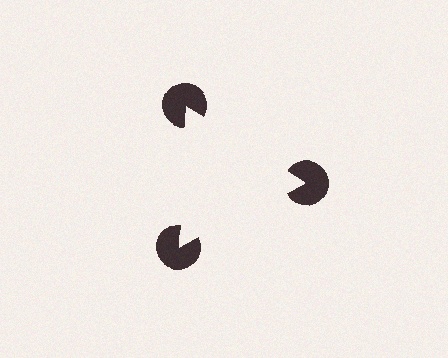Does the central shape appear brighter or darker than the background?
It typically appears slightly brighter than the background, even though no actual brightness change is drawn.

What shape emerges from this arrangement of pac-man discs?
An illusory triangle — its edges are inferred from the aligned wedge cuts in the pac-man discs, not physically drawn.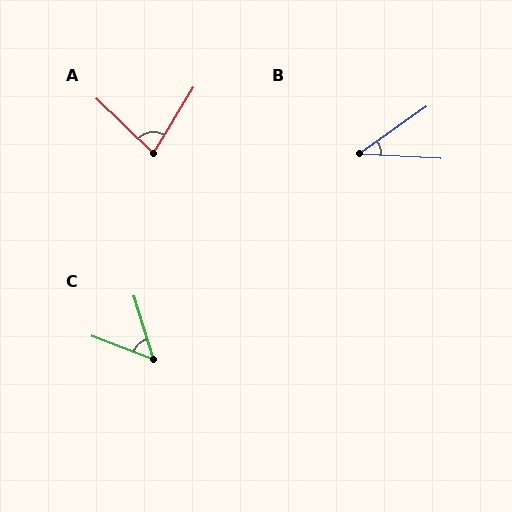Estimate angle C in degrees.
Approximately 52 degrees.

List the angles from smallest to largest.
B (38°), C (52°), A (78°).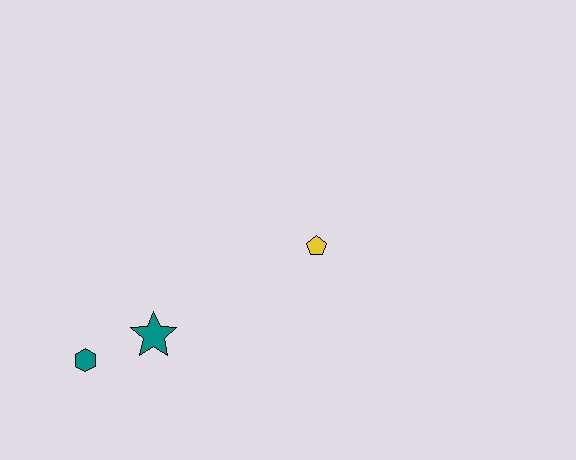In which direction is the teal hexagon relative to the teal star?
The teal hexagon is to the left of the teal star.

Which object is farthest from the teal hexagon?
The yellow pentagon is farthest from the teal hexagon.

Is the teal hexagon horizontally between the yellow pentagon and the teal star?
No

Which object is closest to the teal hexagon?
The teal star is closest to the teal hexagon.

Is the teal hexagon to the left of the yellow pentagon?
Yes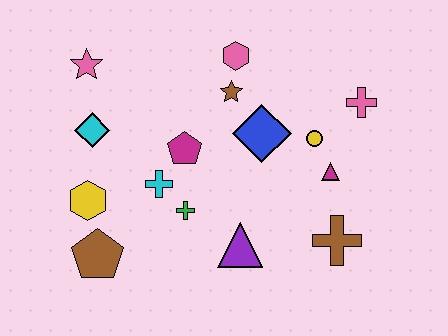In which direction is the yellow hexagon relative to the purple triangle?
The yellow hexagon is to the left of the purple triangle.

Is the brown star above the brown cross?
Yes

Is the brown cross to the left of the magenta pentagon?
No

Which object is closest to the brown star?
The pink hexagon is closest to the brown star.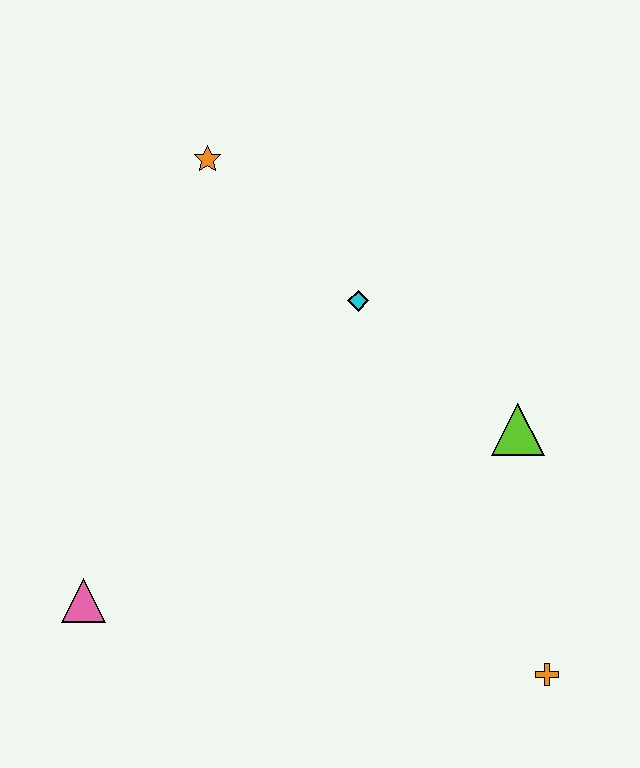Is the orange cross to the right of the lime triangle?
Yes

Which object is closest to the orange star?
The cyan diamond is closest to the orange star.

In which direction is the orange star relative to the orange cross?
The orange star is above the orange cross.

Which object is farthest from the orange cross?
The orange star is farthest from the orange cross.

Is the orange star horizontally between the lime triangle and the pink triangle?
Yes